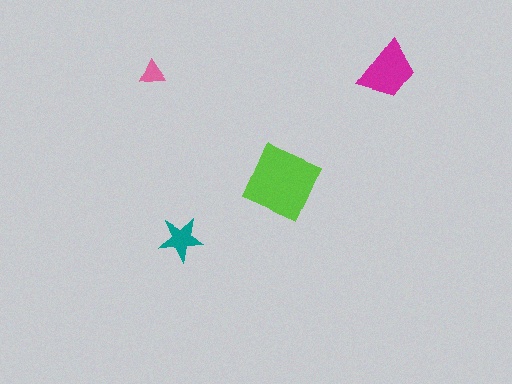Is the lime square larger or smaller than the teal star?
Larger.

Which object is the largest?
The lime square.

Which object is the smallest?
The pink triangle.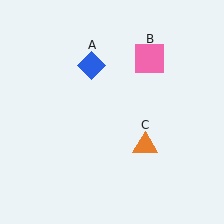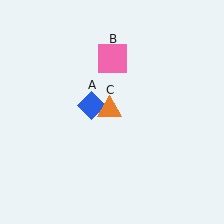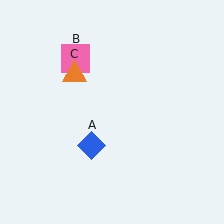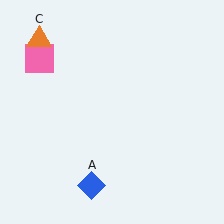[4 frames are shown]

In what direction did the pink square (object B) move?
The pink square (object B) moved left.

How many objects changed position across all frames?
3 objects changed position: blue diamond (object A), pink square (object B), orange triangle (object C).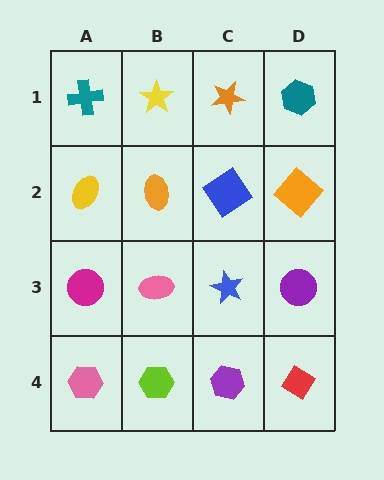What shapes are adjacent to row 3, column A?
A yellow ellipse (row 2, column A), a pink hexagon (row 4, column A), a pink ellipse (row 3, column B).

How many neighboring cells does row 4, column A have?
2.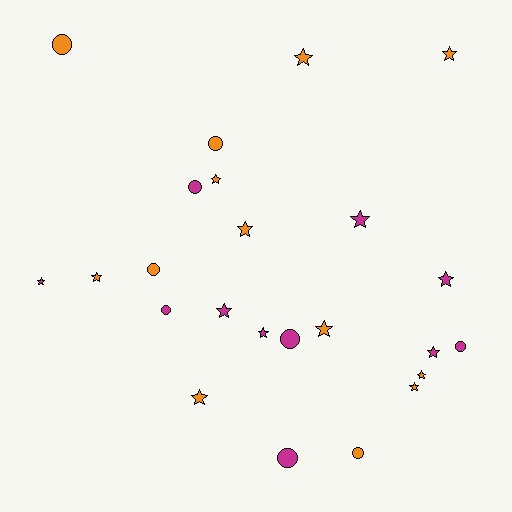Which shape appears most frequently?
Star, with 15 objects.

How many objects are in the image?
There are 24 objects.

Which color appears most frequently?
Orange, with 13 objects.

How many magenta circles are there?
There are 5 magenta circles.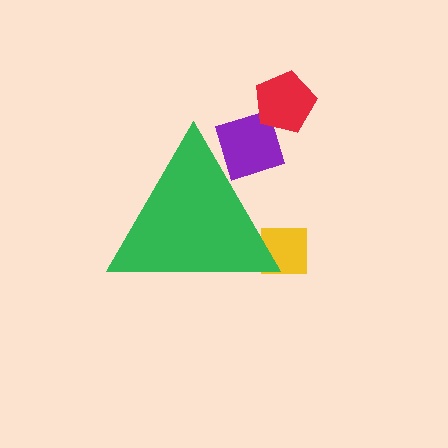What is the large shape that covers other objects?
A green triangle.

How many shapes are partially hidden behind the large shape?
2 shapes are partially hidden.